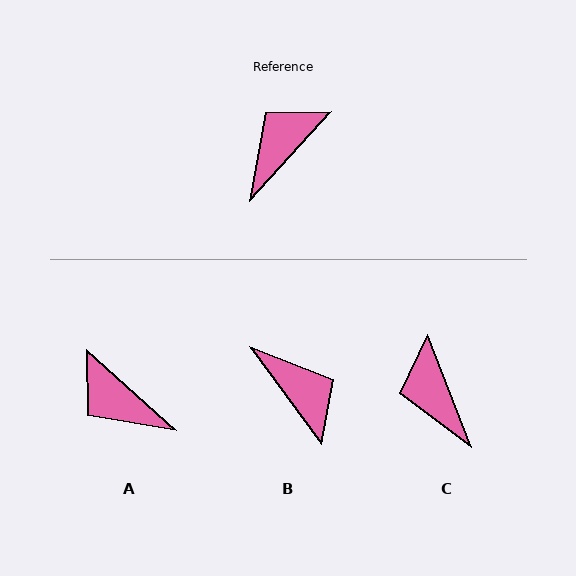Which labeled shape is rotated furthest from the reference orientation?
B, about 101 degrees away.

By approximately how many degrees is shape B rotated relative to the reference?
Approximately 101 degrees clockwise.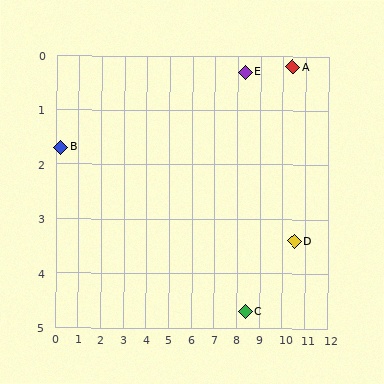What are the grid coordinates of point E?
Point E is at approximately (8.3, 0.3).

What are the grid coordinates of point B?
Point B is at approximately (0.2, 1.7).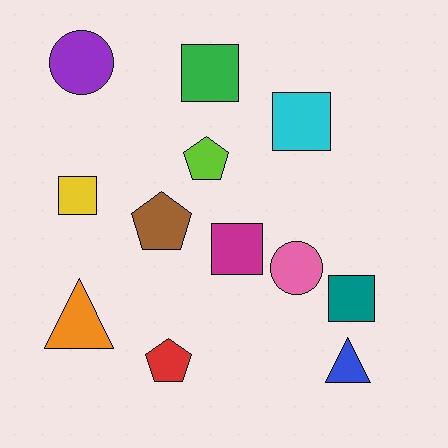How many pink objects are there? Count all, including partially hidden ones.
There is 1 pink object.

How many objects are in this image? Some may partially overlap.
There are 12 objects.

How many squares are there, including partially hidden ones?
There are 5 squares.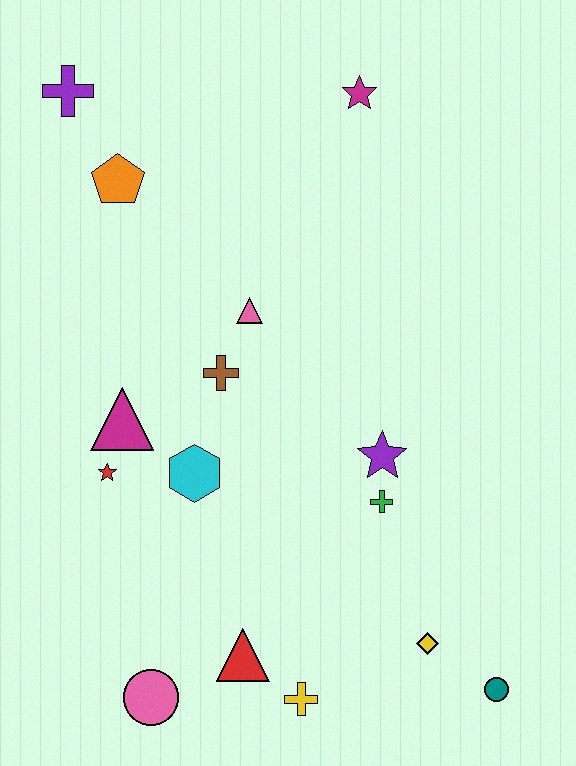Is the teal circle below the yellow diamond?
Yes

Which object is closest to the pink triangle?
The brown cross is closest to the pink triangle.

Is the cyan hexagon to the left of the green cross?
Yes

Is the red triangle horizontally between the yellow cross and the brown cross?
Yes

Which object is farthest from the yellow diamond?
The purple cross is farthest from the yellow diamond.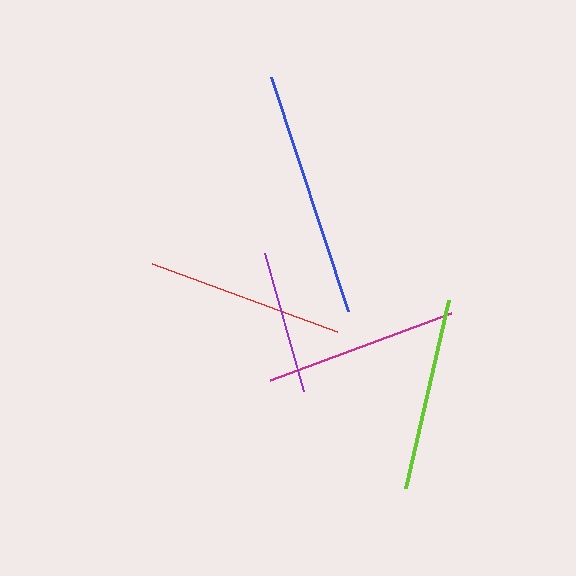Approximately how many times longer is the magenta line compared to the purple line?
The magenta line is approximately 1.3 times the length of the purple line.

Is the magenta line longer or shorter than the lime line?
The lime line is longer than the magenta line.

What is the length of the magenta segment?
The magenta segment is approximately 192 pixels long.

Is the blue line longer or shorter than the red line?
The blue line is longer than the red line.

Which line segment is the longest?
The blue line is the longest at approximately 246 pixels.